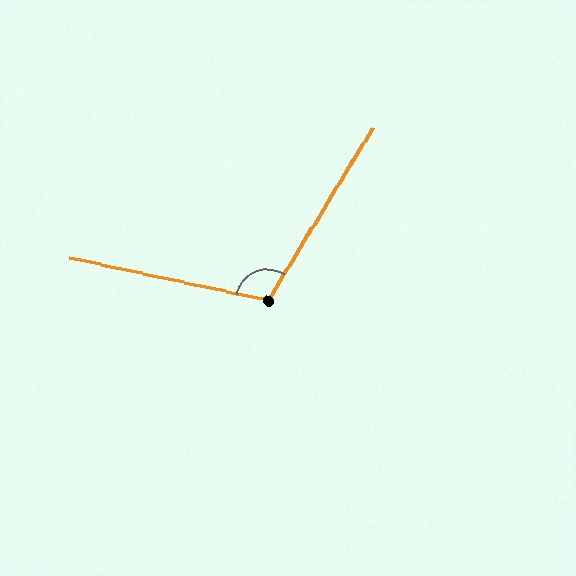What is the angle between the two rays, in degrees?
Approximately 109 degrees.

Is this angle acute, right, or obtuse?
It is obtuse.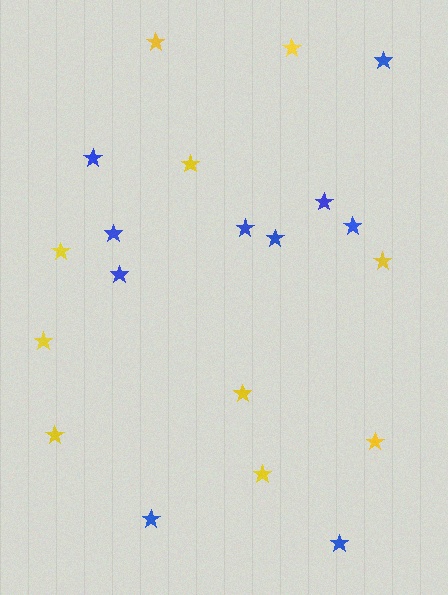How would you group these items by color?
There are 2 groups: one group of yellow stars (10) and one group of blue stars (10).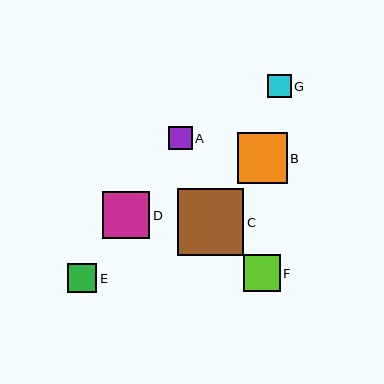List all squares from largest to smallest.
From largest to smallest: C, B, D, F, E, A, G.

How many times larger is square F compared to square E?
Square F is approximately 1.3 times the size of square E.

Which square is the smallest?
Square G is the smallest with a size of approximately 23 pixels.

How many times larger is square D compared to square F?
Square D is approximately 1.3 times the size of square F.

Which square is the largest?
Square C is the largest with a size of approximately 67 pixels.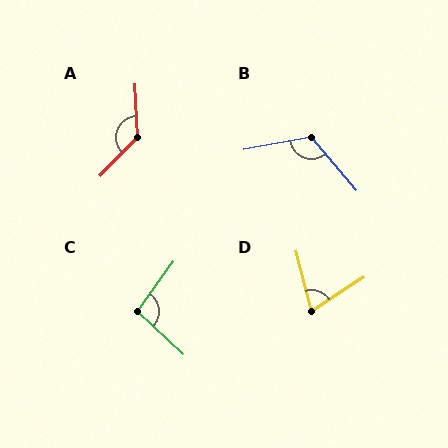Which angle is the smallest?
D, at approximately 71 degrees.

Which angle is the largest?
A, at approximately 133 degrees.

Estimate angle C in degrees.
Approximately 97 degrees.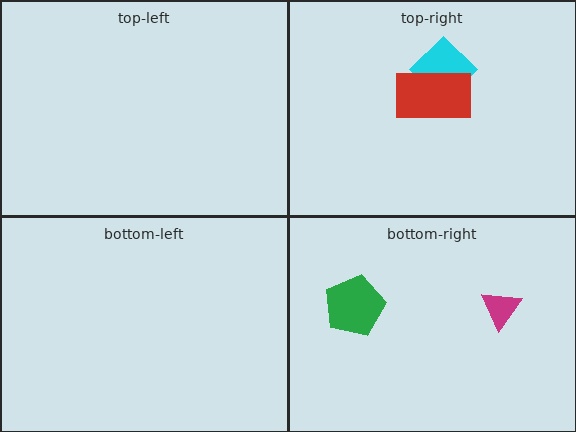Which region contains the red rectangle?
The top-right region.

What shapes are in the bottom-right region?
The magenta triangle, the green pentagon.